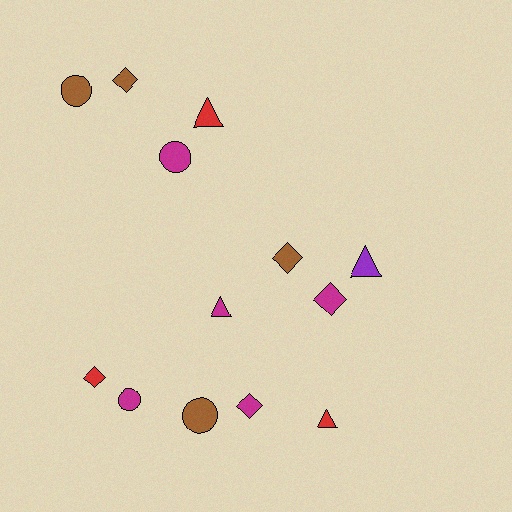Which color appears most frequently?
Magenta, with 5 objects.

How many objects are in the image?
There are 13 objects.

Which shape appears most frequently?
Diamond, with 5 objects.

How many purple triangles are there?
There is 1 purple triangle.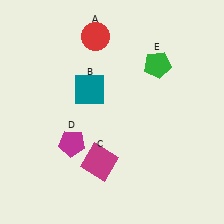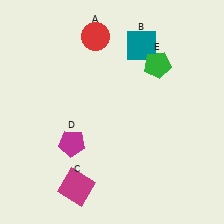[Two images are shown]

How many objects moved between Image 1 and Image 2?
2 objects moved between the two images.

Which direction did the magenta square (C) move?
The magenta square (C) moved down.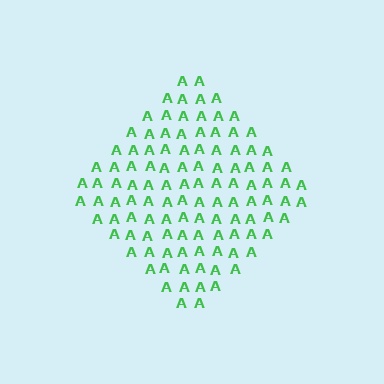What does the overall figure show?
The overall figure shows a diamond.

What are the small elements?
The small elements are letter A's.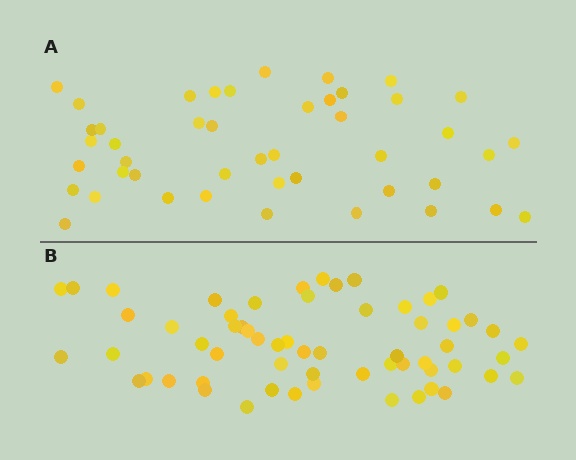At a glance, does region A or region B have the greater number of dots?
Region B (the bottom region) has more dots.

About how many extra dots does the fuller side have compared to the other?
Region B has approximately 15 more dots than region A.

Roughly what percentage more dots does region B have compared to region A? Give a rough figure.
About 35% more.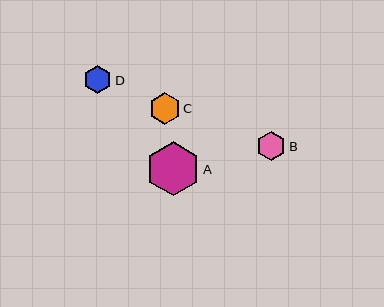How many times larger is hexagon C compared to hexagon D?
Hexagon C is approximately 1.1 times the size of hexagon D.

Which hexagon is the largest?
Hexagon A is the largest with a size of approximately 54 pixels.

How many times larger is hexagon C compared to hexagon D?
Hexagon C is approximately 1.1 times the size of hexagon D.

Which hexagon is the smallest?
Hexagon D is the smallest with a size of approximately 28 pixels.